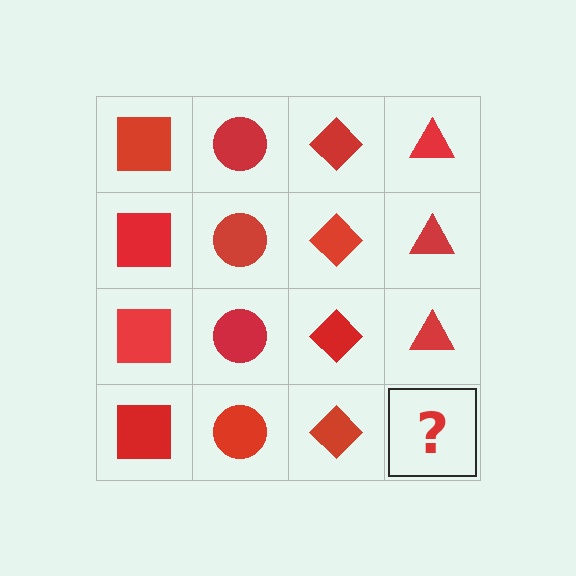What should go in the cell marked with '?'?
The missing cell should contain a red triangle.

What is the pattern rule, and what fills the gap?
The rule is that each column has a consistent shape. The gap should be filled with a red triangle.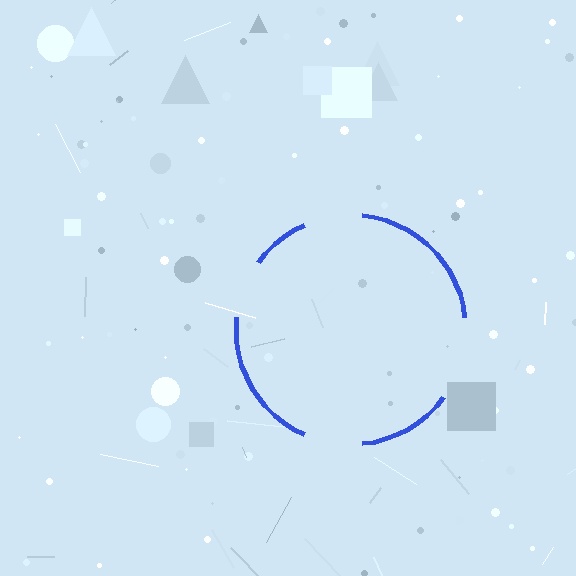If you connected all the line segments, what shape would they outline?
They would outline a circle.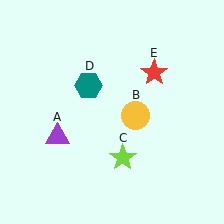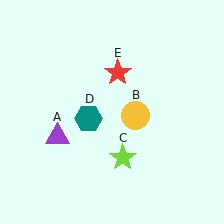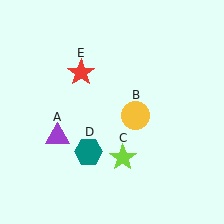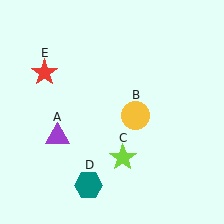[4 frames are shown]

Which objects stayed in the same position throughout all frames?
Purple triangle (object A) and yellow circle (object B) and lime star (object C) remained stationary.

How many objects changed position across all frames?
2 objects changed position: teal hexagon (object D), red star (object E).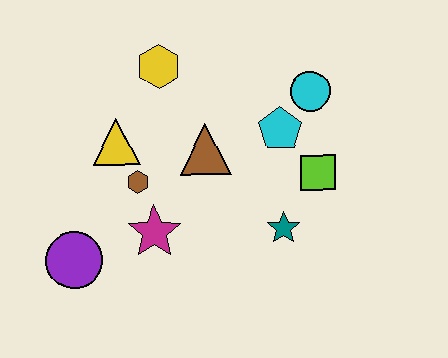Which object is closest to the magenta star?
The brown hexagon is closest to the magenta star.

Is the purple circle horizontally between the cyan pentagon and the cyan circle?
No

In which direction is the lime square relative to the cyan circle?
The lime square is below the cyan circle.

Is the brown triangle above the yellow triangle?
No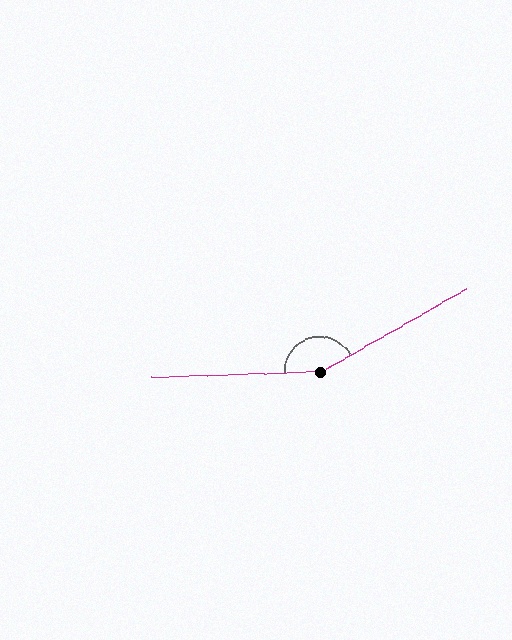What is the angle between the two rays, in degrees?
Approximately 152 degrees.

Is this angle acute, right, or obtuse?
It is obtuse.